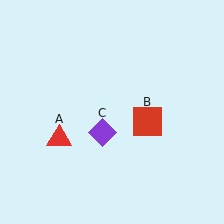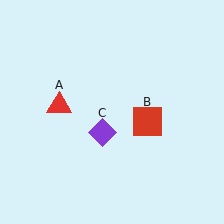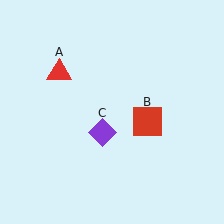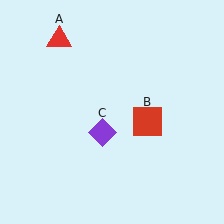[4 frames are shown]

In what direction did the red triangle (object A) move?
The red triangle (object A) moved up.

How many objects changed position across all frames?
1 object changed position: red triangle (object A).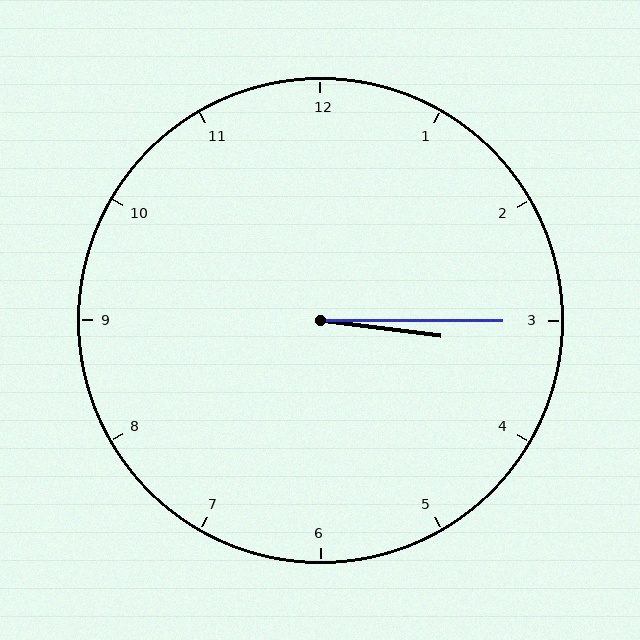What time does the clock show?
3:15.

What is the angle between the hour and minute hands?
Approximately 8 degrees.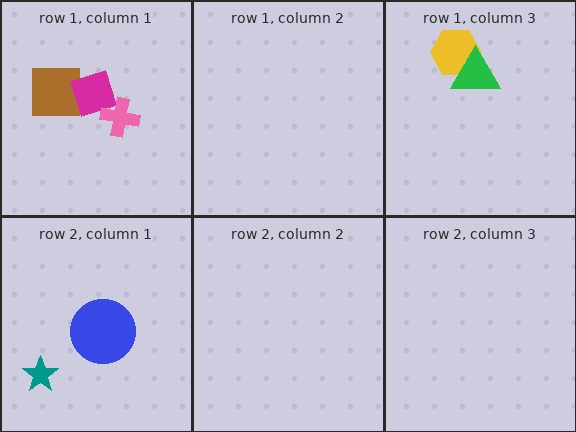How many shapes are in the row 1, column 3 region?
2.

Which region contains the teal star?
The row 2, column 1 region.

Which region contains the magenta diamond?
The row 1, column 1 region.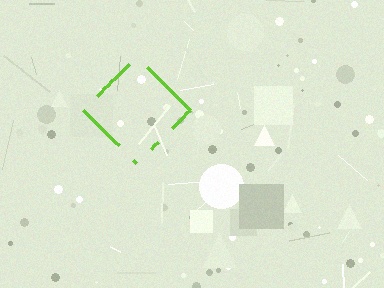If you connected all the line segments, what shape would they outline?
They would outline a diamond.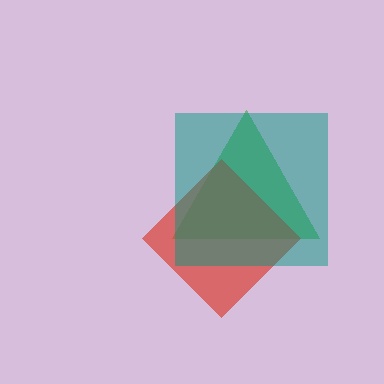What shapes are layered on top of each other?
The layered shapes are: a green triangle, a red diamond, a teal square.